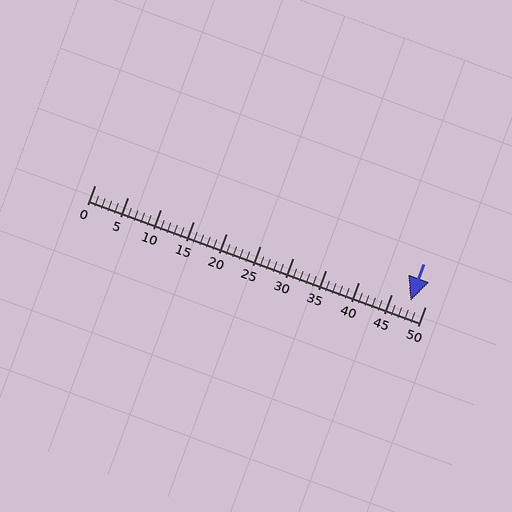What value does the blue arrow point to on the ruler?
The blue arrow points to approximately 48.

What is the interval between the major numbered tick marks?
The major tick marks are spaced 5 units apart.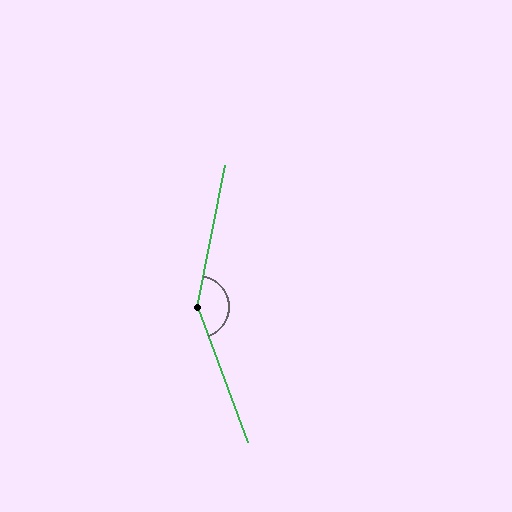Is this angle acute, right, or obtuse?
It is obtuse.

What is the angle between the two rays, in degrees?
Approximately 148 degrees.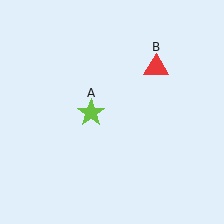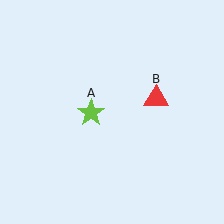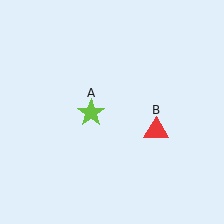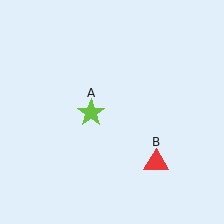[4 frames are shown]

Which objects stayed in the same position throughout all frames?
Lime star (object A) remained stationary.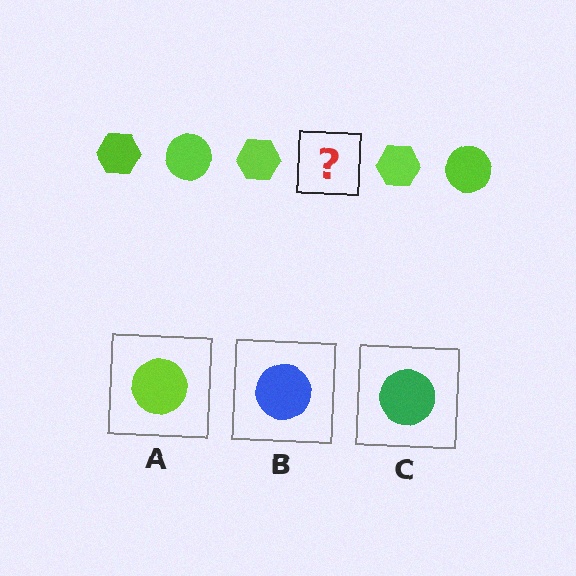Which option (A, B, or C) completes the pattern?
A.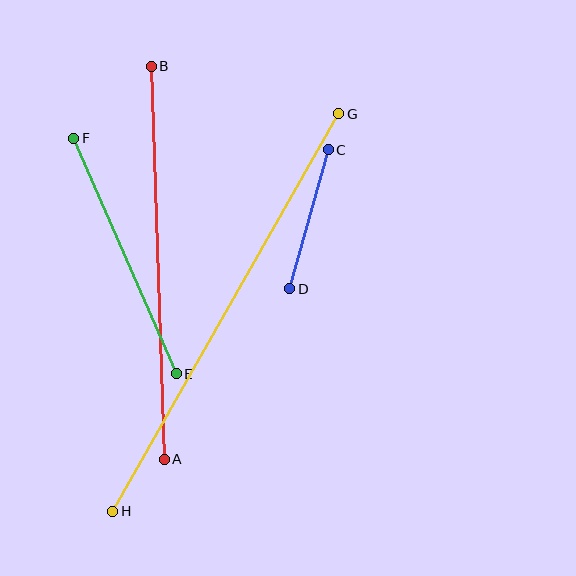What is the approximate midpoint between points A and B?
The midpoint is at approximately (158, 263) pixels.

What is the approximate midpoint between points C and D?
The midpoint is at approximately (309, 219) pixels.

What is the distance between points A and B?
The distance is approximately 393 pixels.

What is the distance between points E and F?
The distance is approximately 257 pixels.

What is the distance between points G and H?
The distance is approximately 458 pixels.